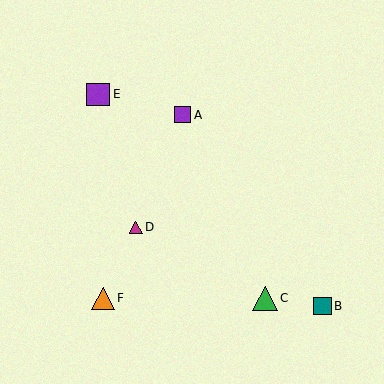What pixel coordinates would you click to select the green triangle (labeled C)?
Click at (265, 298) to select the green triangle C.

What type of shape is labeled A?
Shape A is a purple square.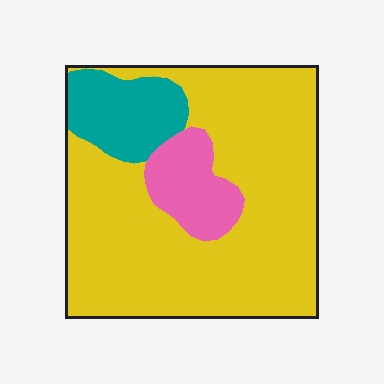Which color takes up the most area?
Yellow, at roughly 75%.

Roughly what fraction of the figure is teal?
Teal covers about 15% of the figure.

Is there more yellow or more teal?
Yellow.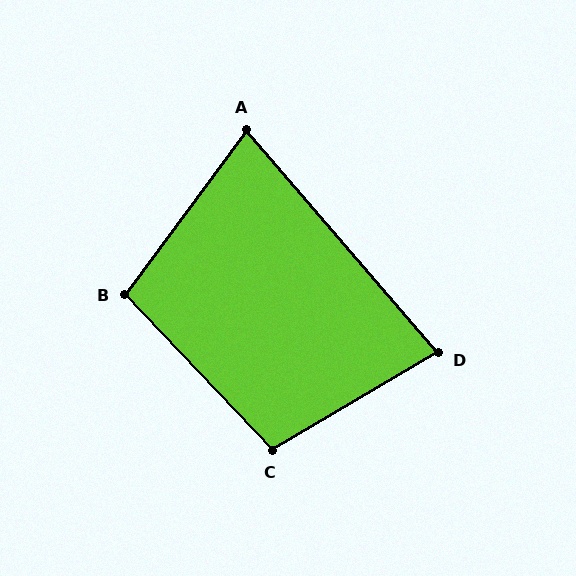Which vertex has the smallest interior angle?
A, at approximately 77 degrees.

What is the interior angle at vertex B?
Approximately 100 degrees (obtuse).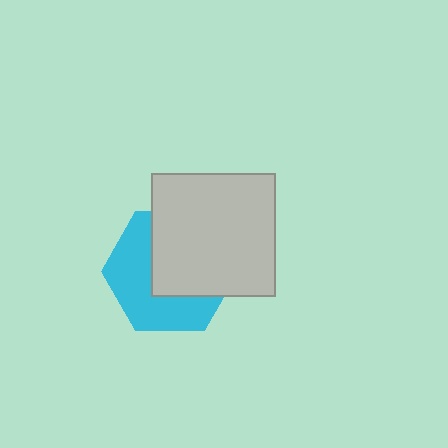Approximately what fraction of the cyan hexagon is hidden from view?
Roughly 51% of the cyan hexagon is hidden behind the light gray square.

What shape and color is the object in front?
The object in front is a light gray square.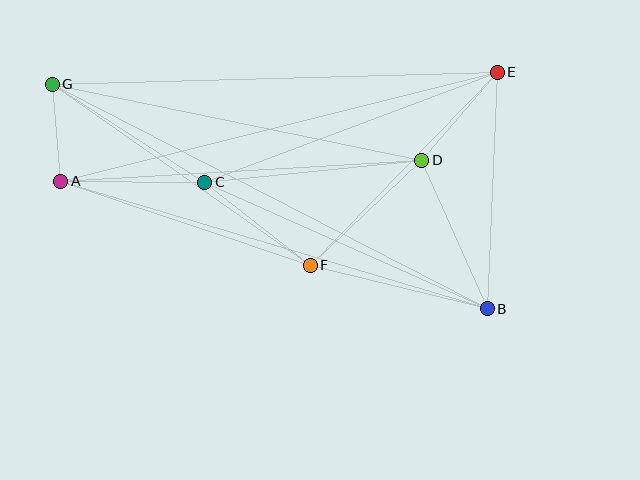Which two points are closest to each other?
Points A and G are closest to each other.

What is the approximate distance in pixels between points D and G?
The distance between D and G is approximately 378 pixels.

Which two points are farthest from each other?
Points B and G are farthest from each other.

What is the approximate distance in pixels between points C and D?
The distance between C and D is approximately 218 pixels.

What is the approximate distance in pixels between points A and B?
The distance between A and B is approximately 445 pixels.